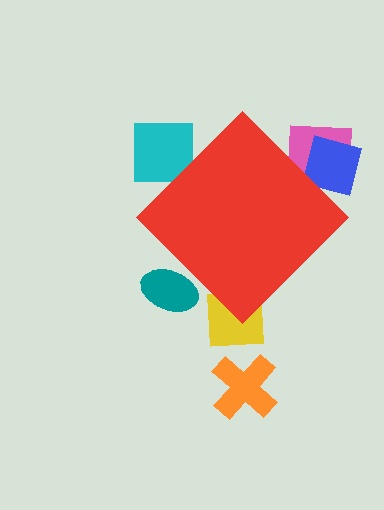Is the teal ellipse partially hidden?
Yes, the teal ellipse is partially hidden behind the red diamond.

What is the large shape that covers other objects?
A red diamond.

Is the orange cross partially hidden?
No, the orange cross is fully visible.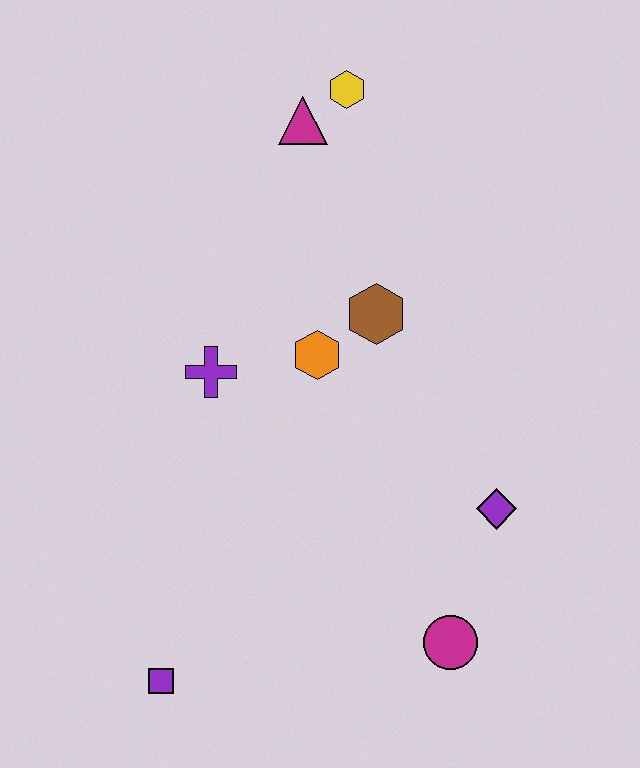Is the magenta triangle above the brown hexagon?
Yes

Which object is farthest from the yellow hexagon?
The purple square is farthest from the yellow hexagon.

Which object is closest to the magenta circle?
The purple diamond is closest to the magenta circle.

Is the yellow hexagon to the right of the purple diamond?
No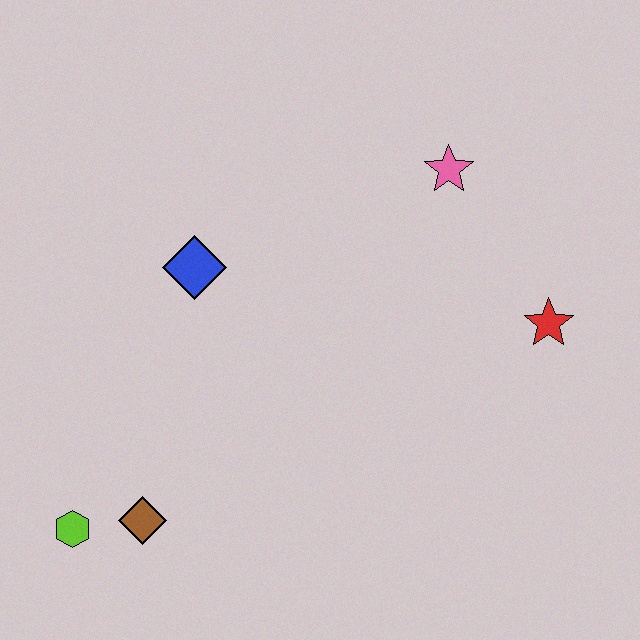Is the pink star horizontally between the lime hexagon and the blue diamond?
No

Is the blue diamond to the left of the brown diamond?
No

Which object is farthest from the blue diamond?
The red star is farthest from the blue diamond.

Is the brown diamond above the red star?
No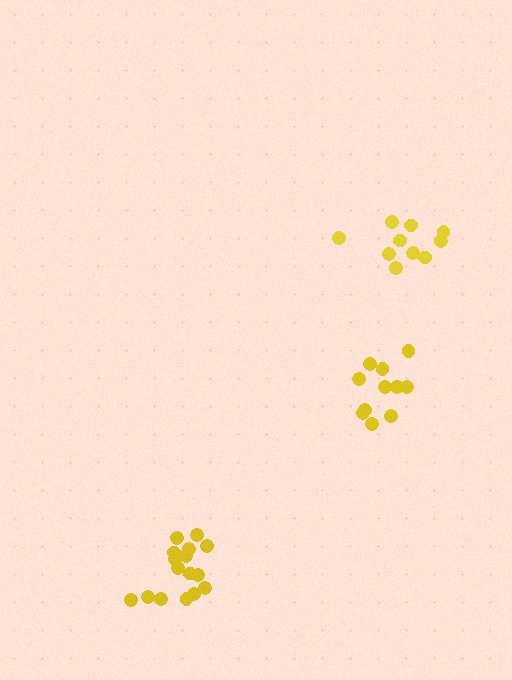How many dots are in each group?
Group 1: 11 dots, Group 2: 10 dots, Group 3: 16 dots (37 total).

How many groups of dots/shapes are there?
There are 3 groups.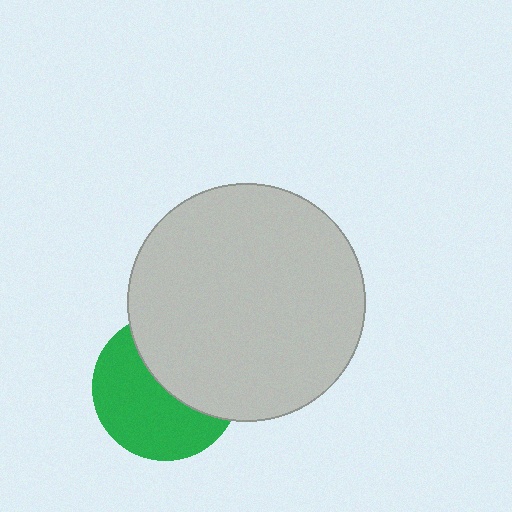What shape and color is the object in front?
The object in front is a light gray circle.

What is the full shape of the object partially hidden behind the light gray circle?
The partially hidden object is a green circle.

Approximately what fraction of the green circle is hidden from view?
Roughly 45% of the green circle is hidden behind the light gray circle.